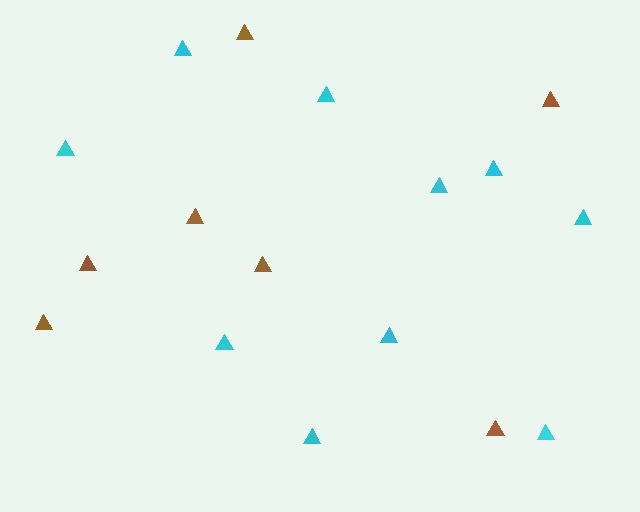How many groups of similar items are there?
There are 2 groups: one group of brown triangles (7) and one group of cyan triangles (10).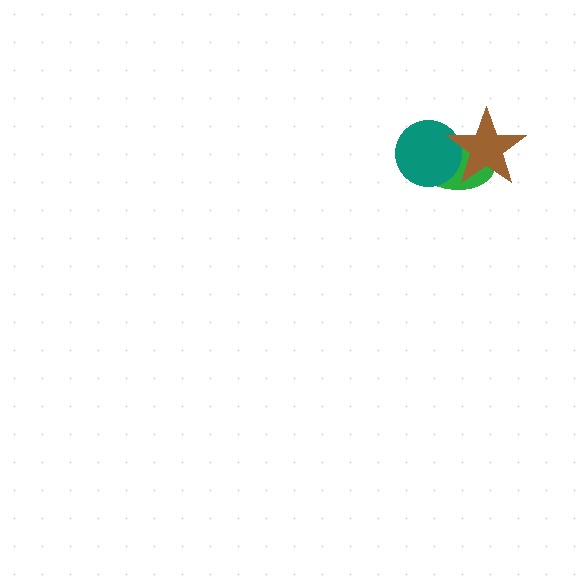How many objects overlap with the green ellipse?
2 objects overlap with the green ellipse.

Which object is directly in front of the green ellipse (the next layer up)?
The teal circle is directly in front of the green ellipse.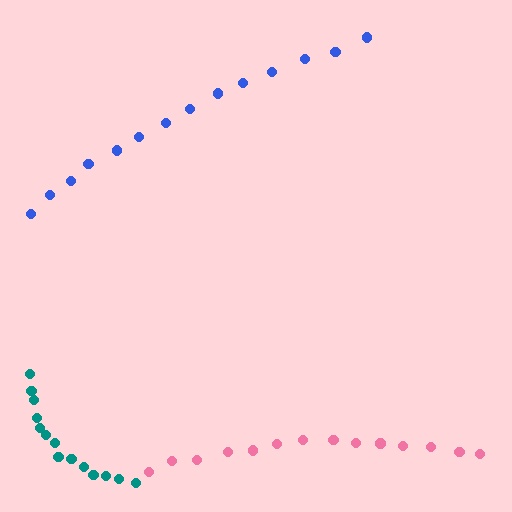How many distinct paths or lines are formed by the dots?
There are 3 distinct paths.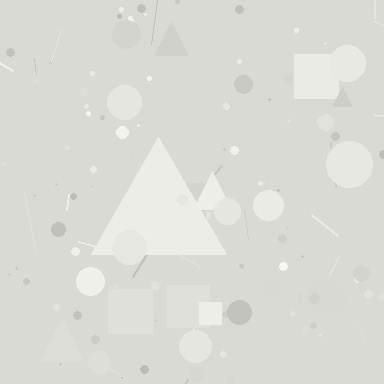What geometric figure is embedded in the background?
A triangle is embedded in the background.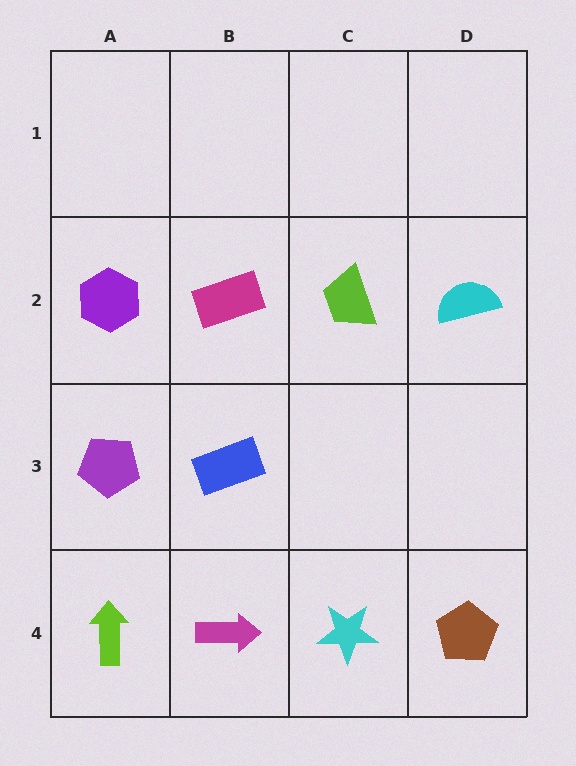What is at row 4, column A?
A lime arrow.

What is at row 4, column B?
A magenta arrow.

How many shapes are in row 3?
2 shapes.